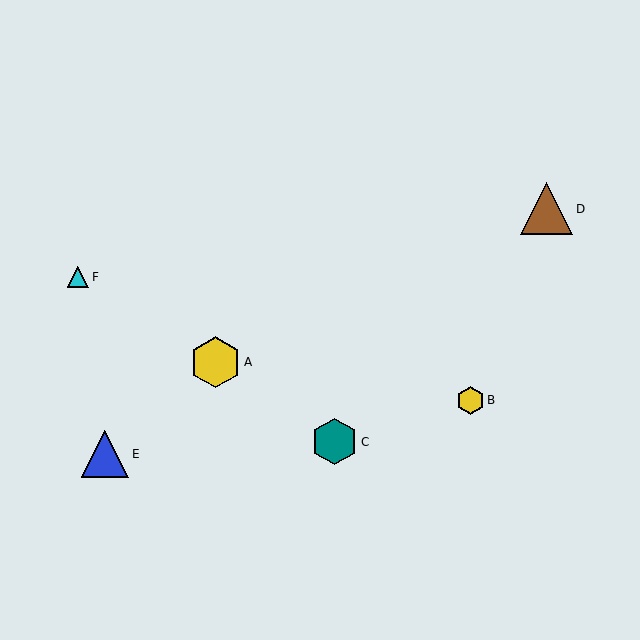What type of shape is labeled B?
Shape B is a yellow hexagon.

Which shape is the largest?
The brown triangle (labeled D) is the largest.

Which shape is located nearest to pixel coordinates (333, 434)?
The teal hexagon (labeled C) at (335, 442) is nearest to that location.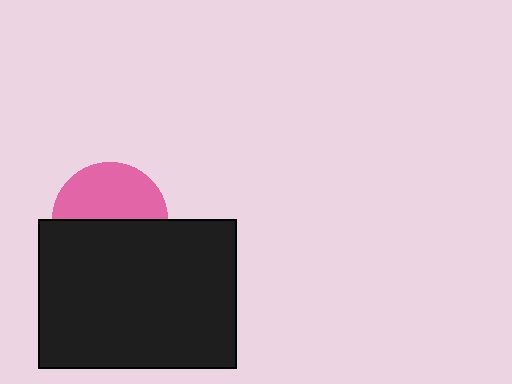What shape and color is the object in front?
The object in front is a black rectangle.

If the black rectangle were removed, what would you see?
You would see the complete pink circle.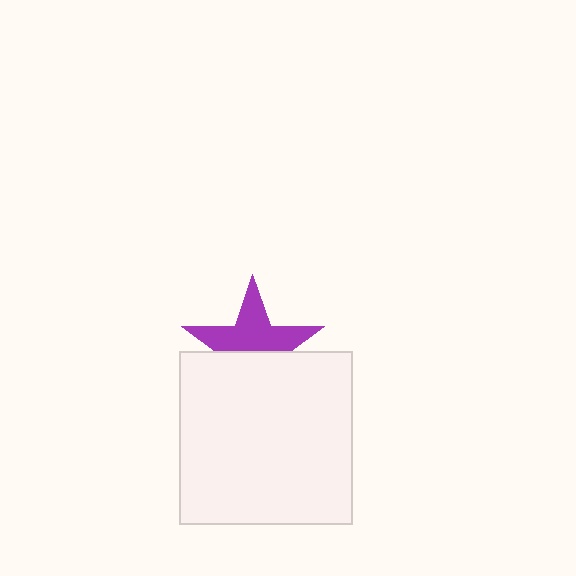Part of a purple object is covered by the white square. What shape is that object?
It is a star.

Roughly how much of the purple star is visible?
About half of it is visible (roughly 56%).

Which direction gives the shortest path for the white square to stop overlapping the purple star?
Moving down gives the shortest separation.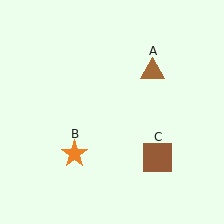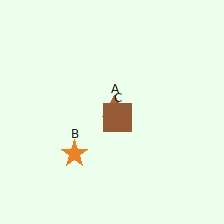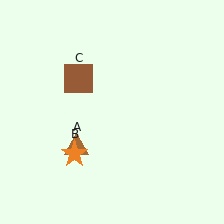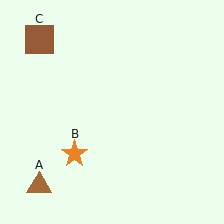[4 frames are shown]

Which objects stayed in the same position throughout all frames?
Orange star (object B) remained stationary.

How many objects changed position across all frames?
2 objects changed position: brown triangle (object A), brown square (object C).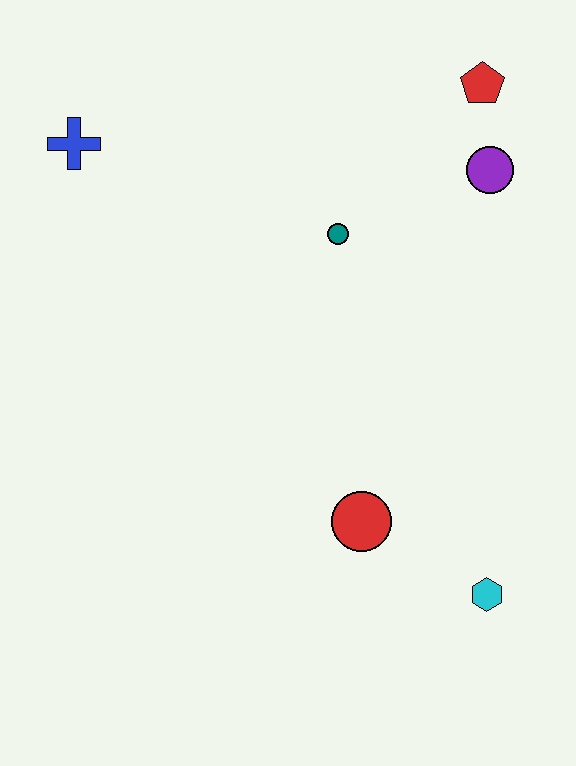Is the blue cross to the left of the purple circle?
Yes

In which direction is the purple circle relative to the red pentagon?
The purple circle is below the red pentagon.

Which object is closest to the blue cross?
The teal circle is closest to the blue cross.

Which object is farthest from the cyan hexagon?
The blue cross is farthest from the cyan hexagon.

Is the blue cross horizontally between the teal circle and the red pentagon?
No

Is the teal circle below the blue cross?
Yes